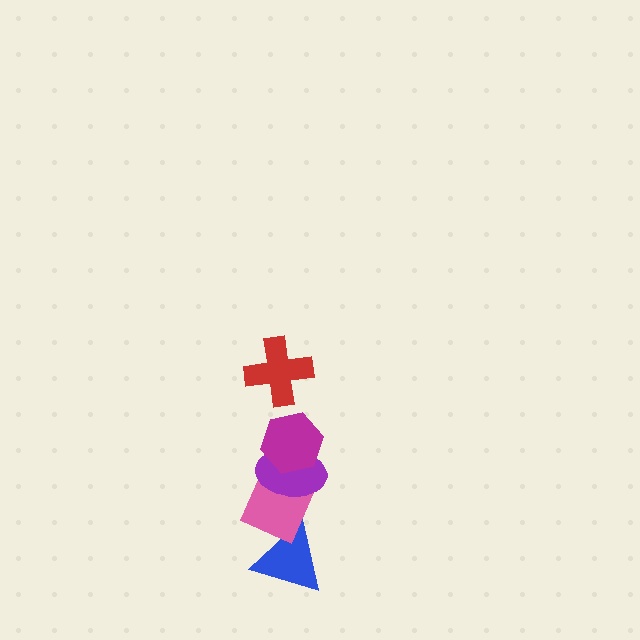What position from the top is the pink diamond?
The pink diamond is 4th from the top.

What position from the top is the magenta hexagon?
The magenta hexagon is 2nd from the top.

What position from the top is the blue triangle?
The blue triangle is 5th from the top.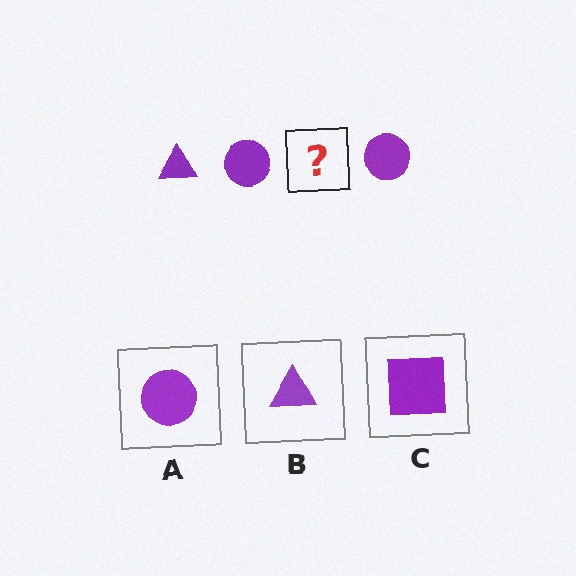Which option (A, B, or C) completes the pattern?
B.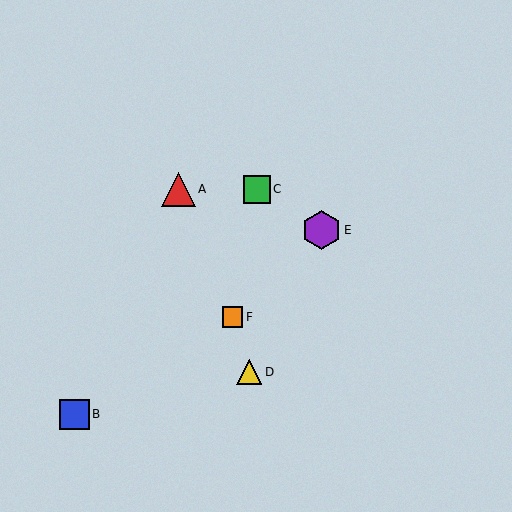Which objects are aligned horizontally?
Objects A, C are aligned horizontally.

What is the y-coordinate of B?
Object B is at y≈414.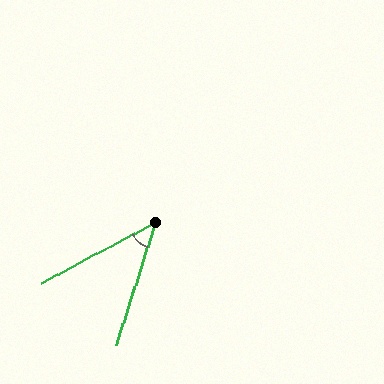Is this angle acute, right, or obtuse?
It is acute.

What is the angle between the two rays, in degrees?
Approximately 44 degrees.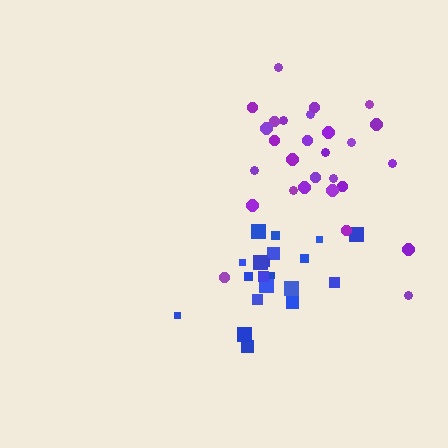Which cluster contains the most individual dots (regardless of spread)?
Purple (28).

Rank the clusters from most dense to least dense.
blue, purple.